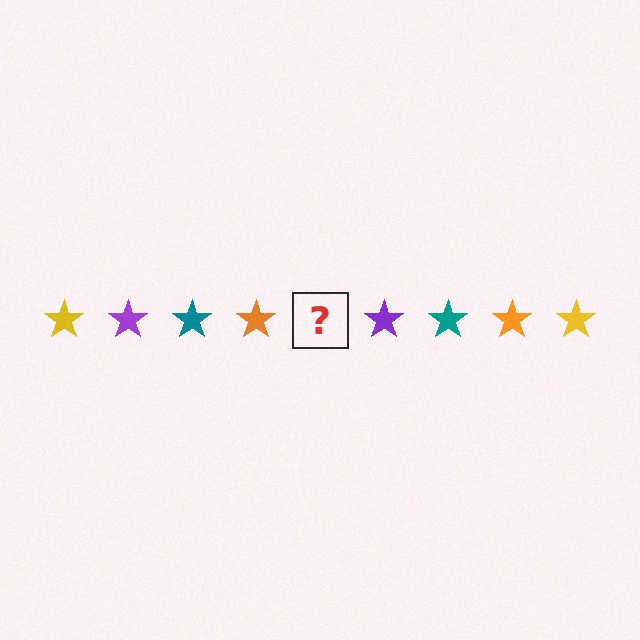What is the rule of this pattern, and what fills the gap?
The rule is that the pattern cycles through yellow, purple, teal, orange stars. The gap should be filled with a yellow star.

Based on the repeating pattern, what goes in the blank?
The blank should be a yellow star.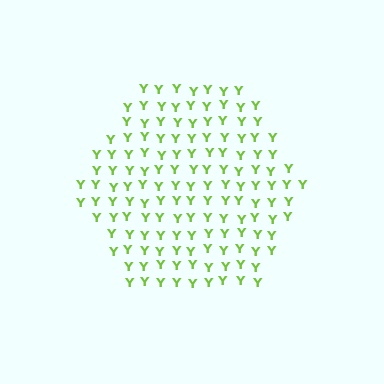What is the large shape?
The large shape is a hexagon.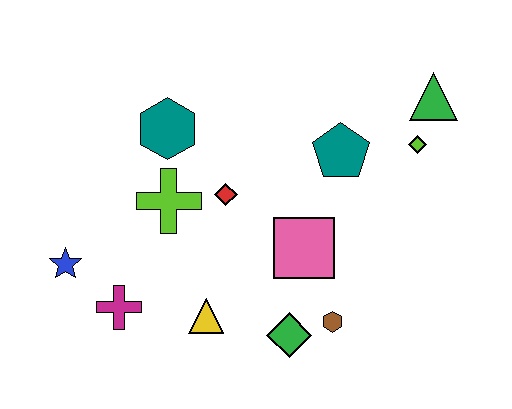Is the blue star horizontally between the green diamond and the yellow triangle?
No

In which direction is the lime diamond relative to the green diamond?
The lime diamond is above the green diamond.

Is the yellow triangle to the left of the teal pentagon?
Yes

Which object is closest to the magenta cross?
The blue star is closest to the magenta cross.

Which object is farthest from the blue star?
The green triangle is farthest from the blue star.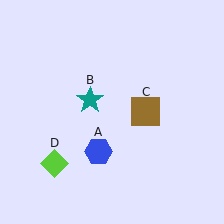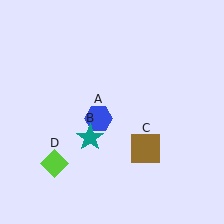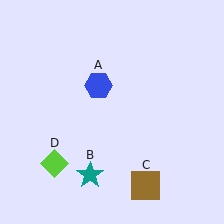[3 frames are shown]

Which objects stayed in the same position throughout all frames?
Lime diamond (object D) remained stationary.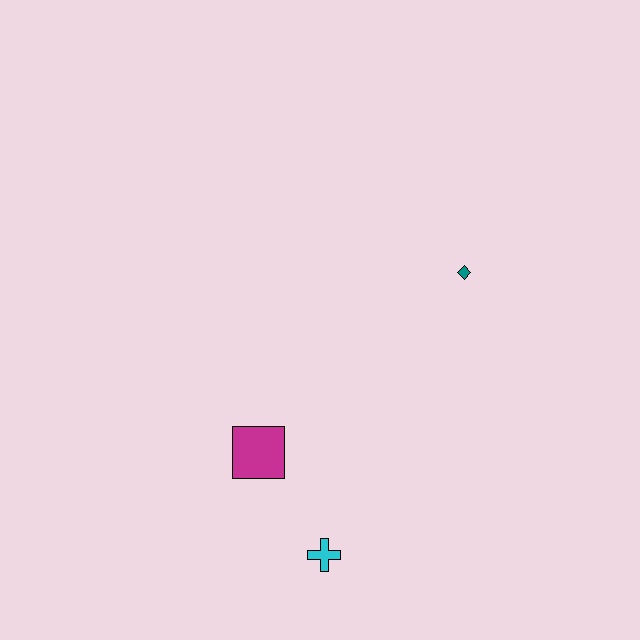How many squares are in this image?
There is 1 square.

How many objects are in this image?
There are 3 objects.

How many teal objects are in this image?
There is 1 teal object.